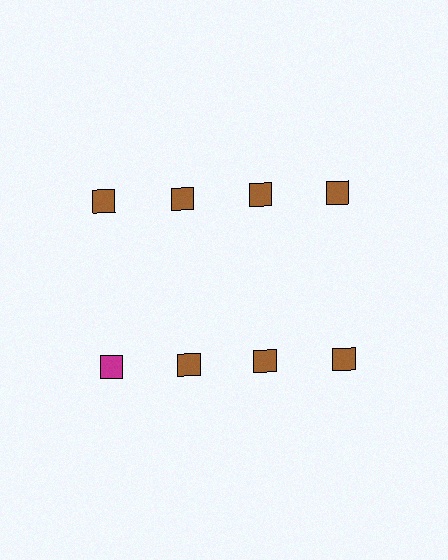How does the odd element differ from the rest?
It has a different color: magenta instead of brown.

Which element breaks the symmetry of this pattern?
The magenta square in the second row, leftmost column breaks the symmetry. All other shapes are brown squares.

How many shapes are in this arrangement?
There are 8 shapes arranged in a grid pattern.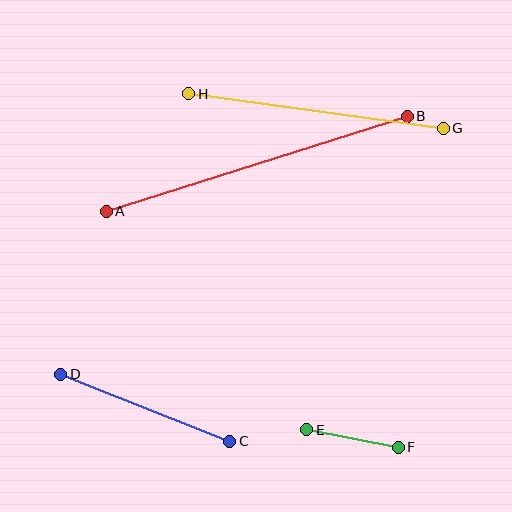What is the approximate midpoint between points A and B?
The midpoint is at approximately (257, 164) pixels.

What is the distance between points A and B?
The distance is approximately 316 pixels.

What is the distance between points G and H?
The distance is approximately 257 pixels.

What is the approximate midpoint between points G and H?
The midpoint is at approximately (316, 111) pixels.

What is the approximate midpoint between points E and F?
The midpoint is at approximately (352, 438) pixels.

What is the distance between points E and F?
The distance is approximately 93 pixels.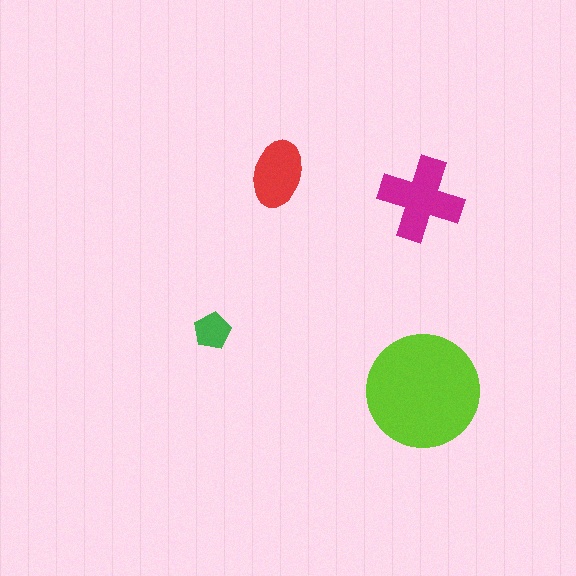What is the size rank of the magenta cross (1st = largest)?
2nd.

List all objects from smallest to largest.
The green pentagon, the red ellipse, the magenta cross, the lime circle.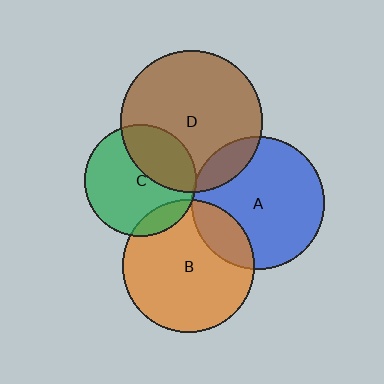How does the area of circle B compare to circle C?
Approximately 1.4 times.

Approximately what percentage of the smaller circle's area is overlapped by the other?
Approximately 10%.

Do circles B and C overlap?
Yes.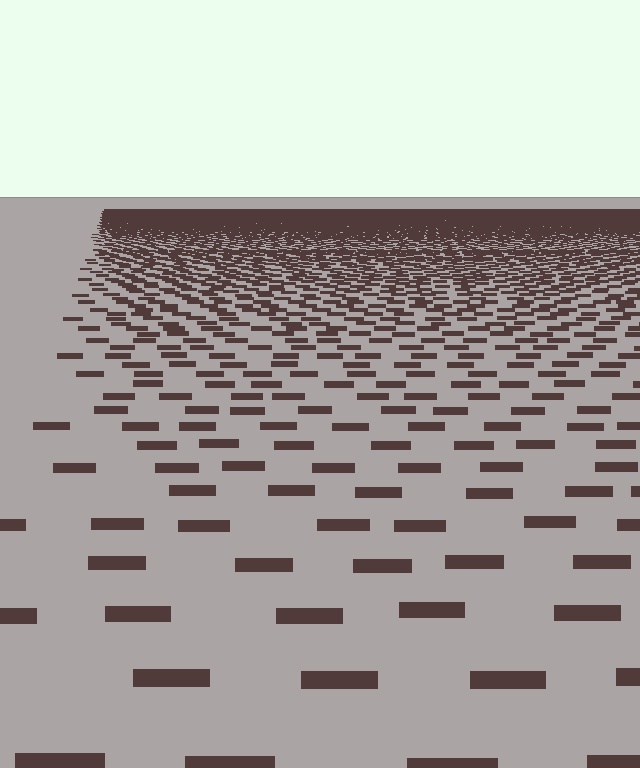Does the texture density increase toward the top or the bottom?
Density increases toward the top.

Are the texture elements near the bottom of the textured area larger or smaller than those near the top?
Larger. Near the bottom, elements are closer to the viewer and appear at a bigger on-screen size.